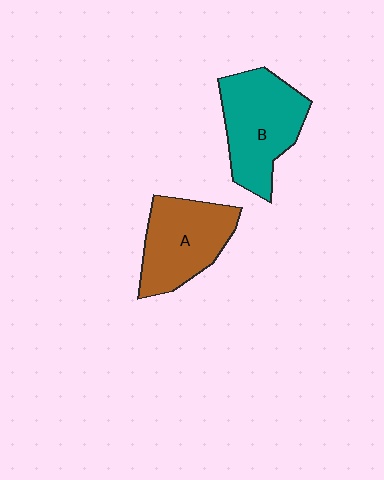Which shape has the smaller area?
Shape A (brown).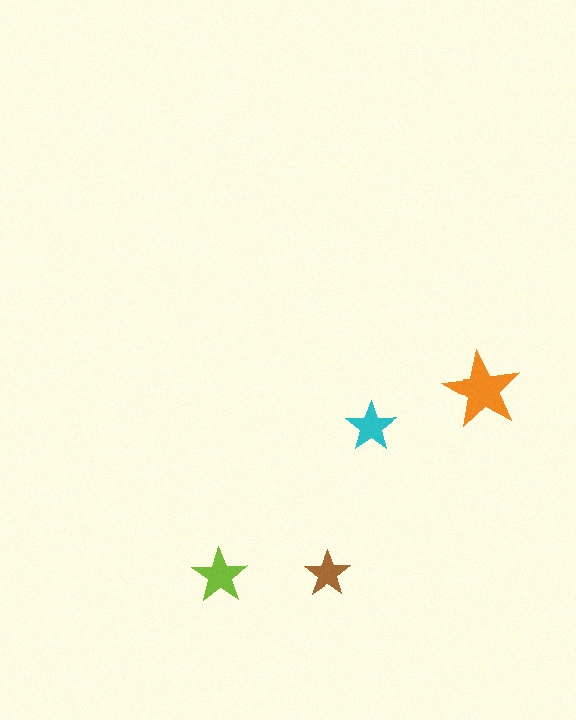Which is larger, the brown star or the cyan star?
The cyan one.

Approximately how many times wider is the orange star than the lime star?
About 1.5 times wider.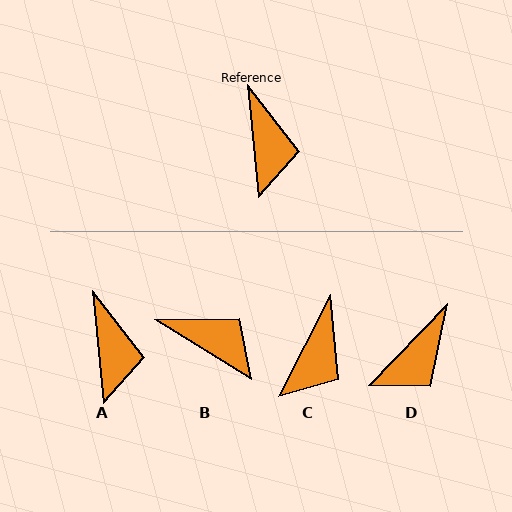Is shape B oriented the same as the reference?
No, it is off by about 52 degrees.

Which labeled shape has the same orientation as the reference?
A.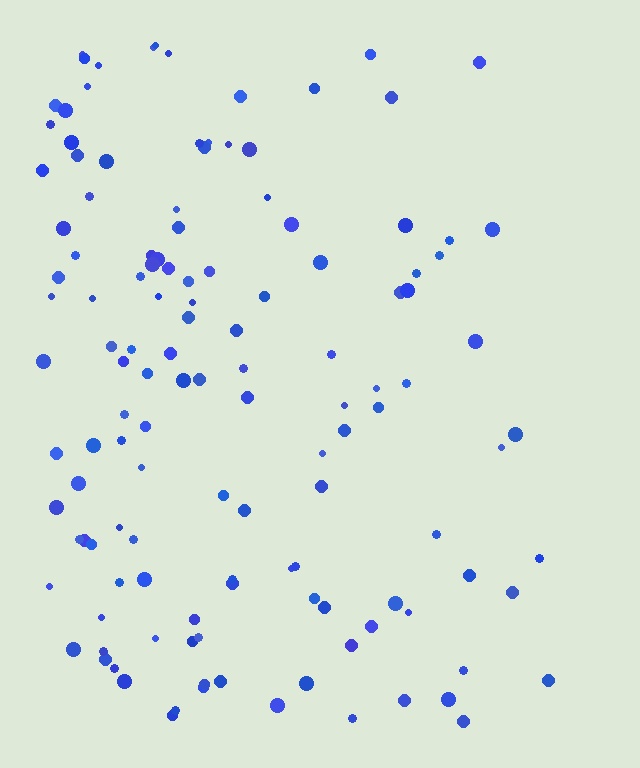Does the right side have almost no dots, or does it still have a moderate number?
Still a moderate number, just noticeably fewer than the left.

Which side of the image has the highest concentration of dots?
The left.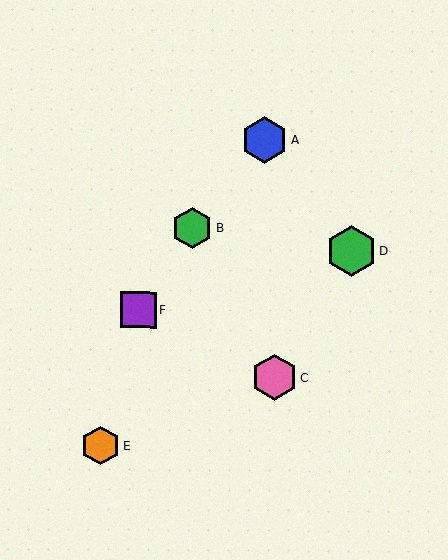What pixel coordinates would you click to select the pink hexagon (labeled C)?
Click at (275, 378) to select the pink hexagon C.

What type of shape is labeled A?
Shape A is a blue hexagon.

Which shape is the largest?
The green hexagon (labeled D) is the largest.